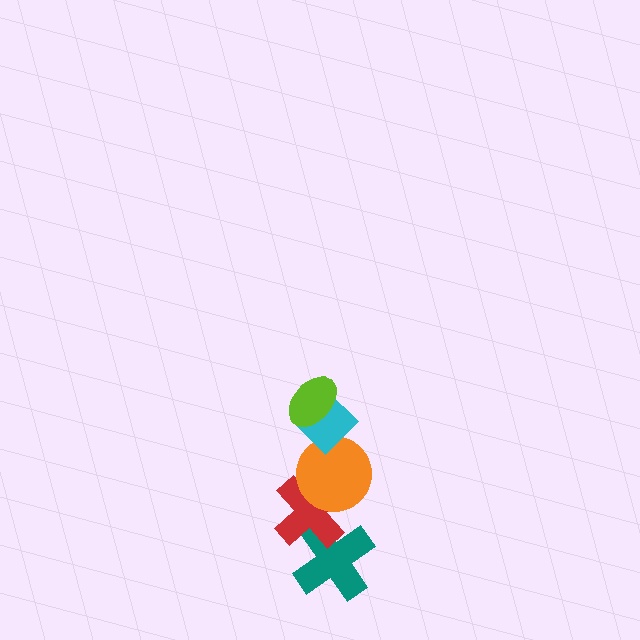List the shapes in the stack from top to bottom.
From top to bottom: the lime ellipse, the cyan diamond, the orange circle, the red cross, the teal cross.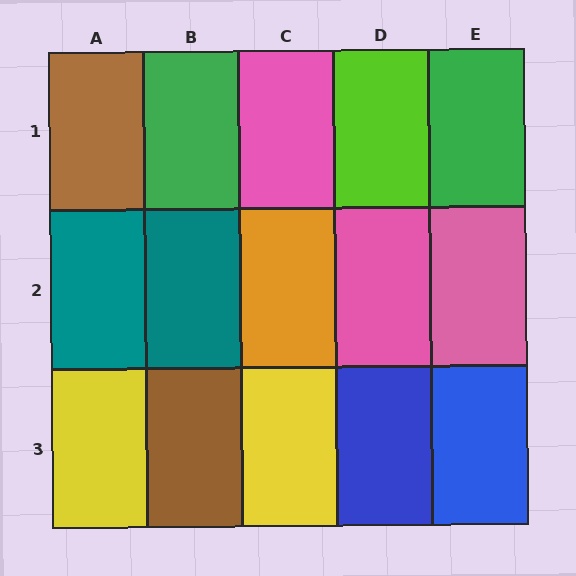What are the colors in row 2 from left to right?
Teal, teal, orange, pink, pink.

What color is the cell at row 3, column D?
Blue.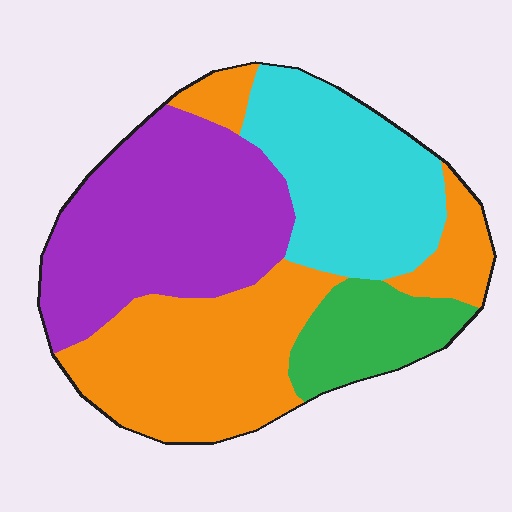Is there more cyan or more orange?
Orange.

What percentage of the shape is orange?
Orange covers 34% of the shape.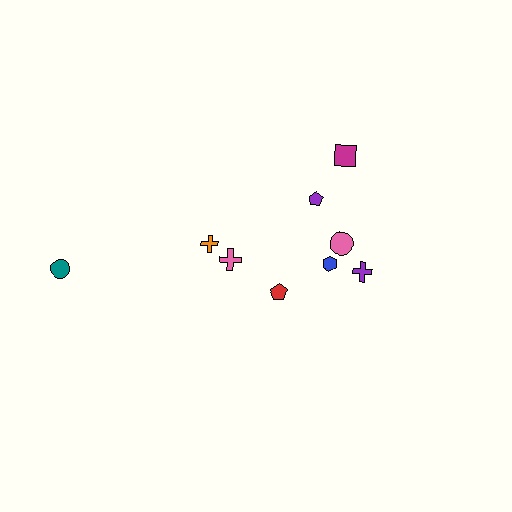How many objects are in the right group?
There are 6 objects.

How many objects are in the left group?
There are 3 objects.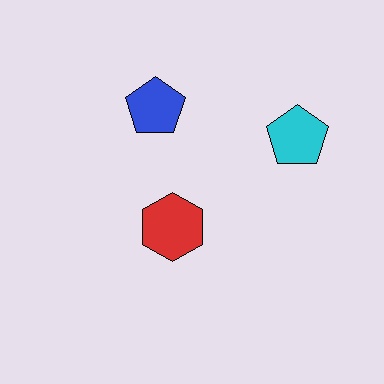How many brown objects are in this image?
There are no brown objects.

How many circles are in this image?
There are no circles.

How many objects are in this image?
There are 3 objects.